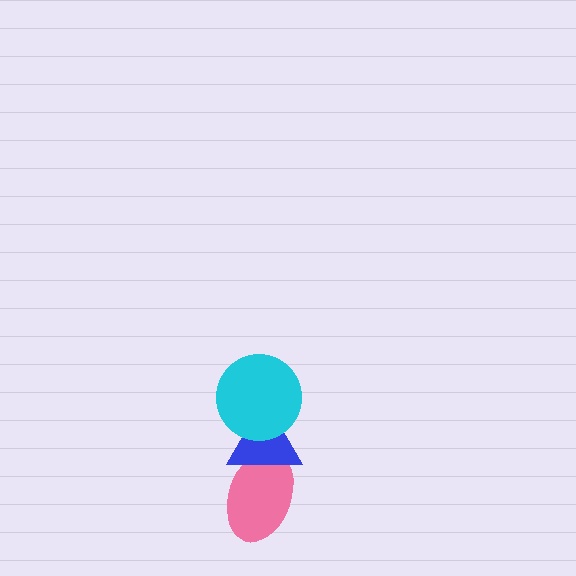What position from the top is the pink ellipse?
The pink ellipse is 3rd from the top.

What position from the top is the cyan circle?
The cyan circle is 1st from the top.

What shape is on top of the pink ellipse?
The blue triangle is on top of the pink ellipse.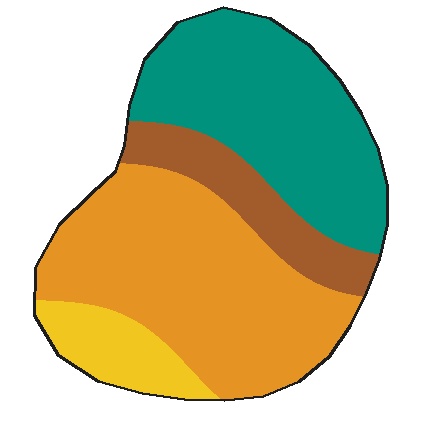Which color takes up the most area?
Orange, at roughly 45%.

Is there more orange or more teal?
Orange.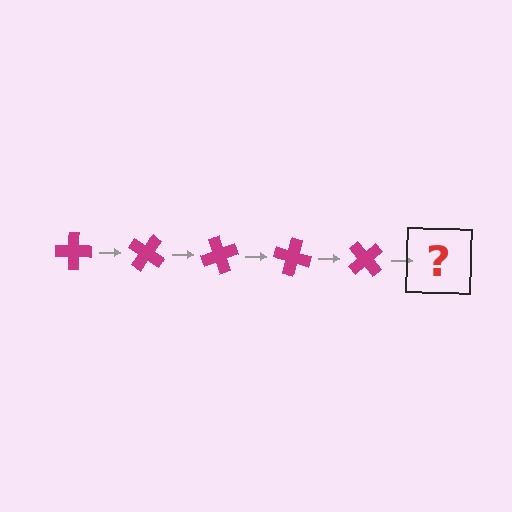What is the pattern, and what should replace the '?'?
The pattern is that the cross rotates 35 degrees each step. The '?' should be a magenta cross rotated 175 degrees.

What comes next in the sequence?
The next element should be a magenta cross rotated 175 degrees.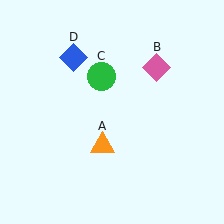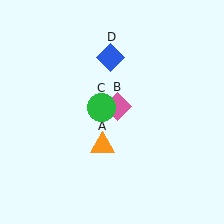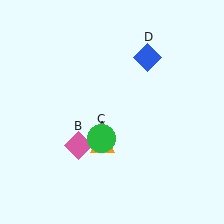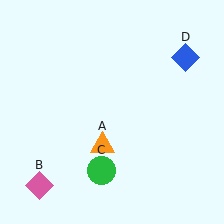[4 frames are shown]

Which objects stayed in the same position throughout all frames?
Orange triangle (object A) remained stationary.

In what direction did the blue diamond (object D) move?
The blue diamond (object D) moved right.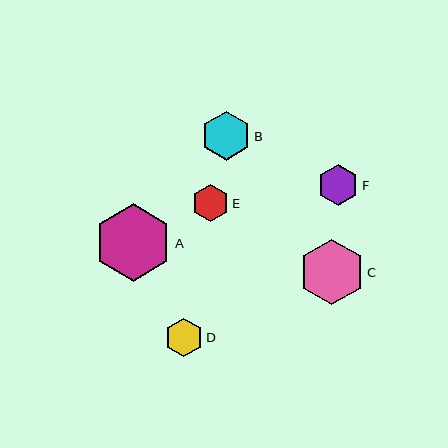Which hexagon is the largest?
Hexagon A is the largest with a size of approximately 77 pixels.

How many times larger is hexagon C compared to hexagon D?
Hexagon C is approximately 1.7 times the size of hexagon D.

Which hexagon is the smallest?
Hexagon E is the smallest with a size of approximately 37 pixels.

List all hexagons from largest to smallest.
From largest to smallest: A, C, B, F, D, E.